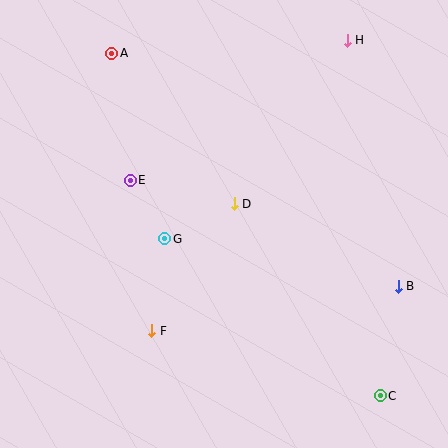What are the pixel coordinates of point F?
Point F is at (152, 331).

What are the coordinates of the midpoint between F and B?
The midpoint between F and B is at (275, 308).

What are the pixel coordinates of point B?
Point B is at (398, 286).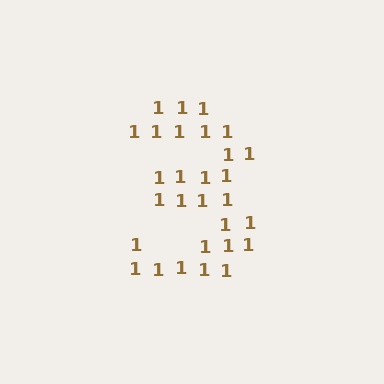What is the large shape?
The large shape is the digit 3.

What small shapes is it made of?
It is made of small digit 1's.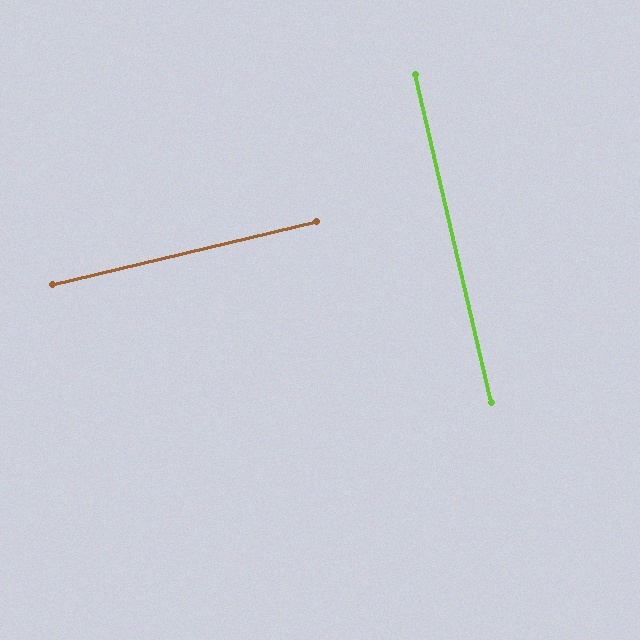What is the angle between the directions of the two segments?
Approximately 90 degrees.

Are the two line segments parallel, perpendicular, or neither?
Perpendicular — they meet at approximately 90°.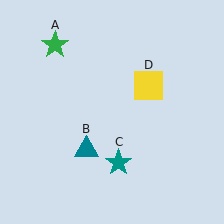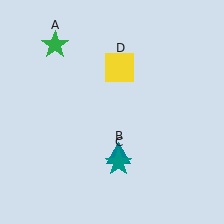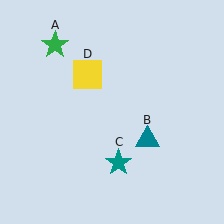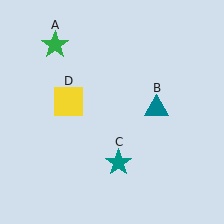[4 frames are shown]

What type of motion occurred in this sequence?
The teal triangle (object B), yellow square (object D) rotated counterclockwise around the center of the scene.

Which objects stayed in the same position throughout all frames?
Green star (object A) and teal star (object C) remained stationary.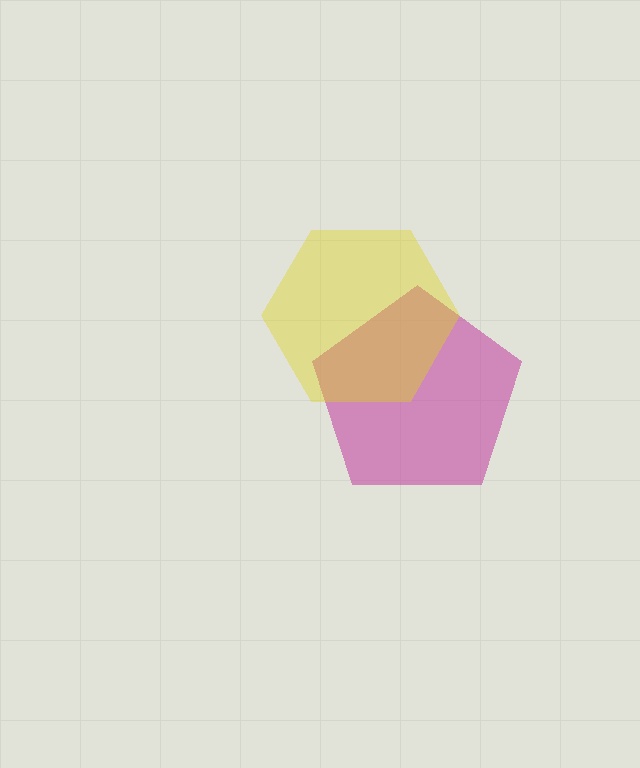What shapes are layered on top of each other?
The layered shapes are: a magenta pentagon, a yellow hexagon.